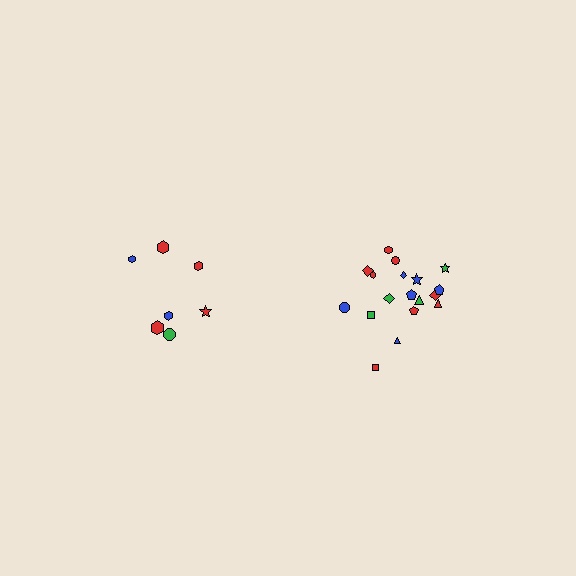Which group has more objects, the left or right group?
The right group.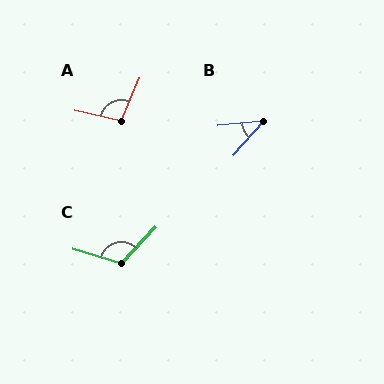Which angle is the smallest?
B, at approximately 43 degrees.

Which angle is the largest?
C, at approximately 116 degrees.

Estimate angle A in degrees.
Approximately 101 degrees.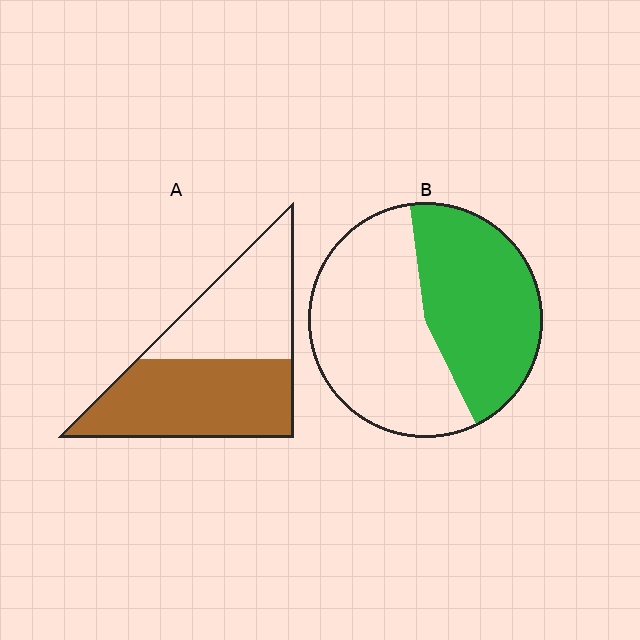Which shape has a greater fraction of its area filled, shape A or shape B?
Shape A.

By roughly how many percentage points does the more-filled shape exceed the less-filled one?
By roughly 10 percentage points (A over B).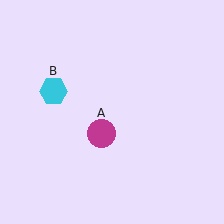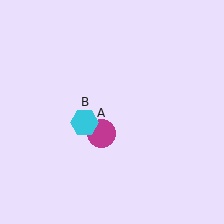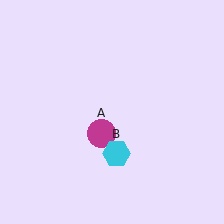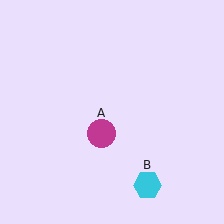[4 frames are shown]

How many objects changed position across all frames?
1 object changed position: cyan hexagon (object B).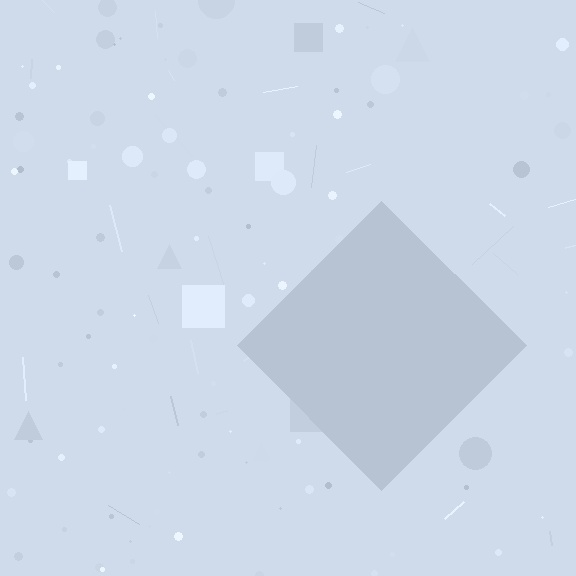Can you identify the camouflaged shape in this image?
The camouflaged shape is a diamond.